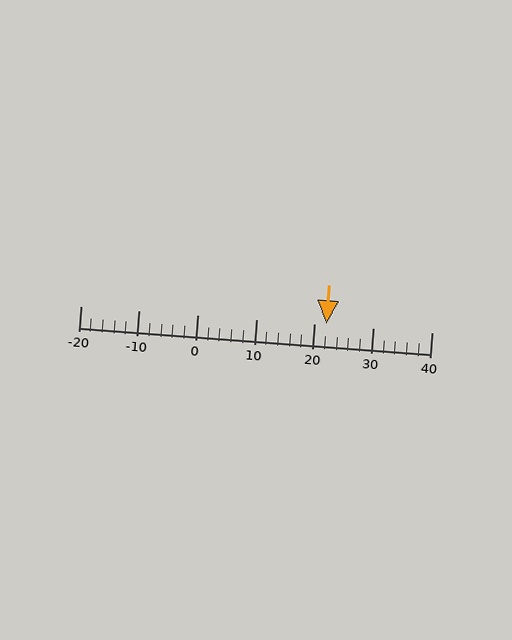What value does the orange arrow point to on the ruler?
The orange arrow points to approximately 22.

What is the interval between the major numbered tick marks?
The major tick marks are spaced 10 units apart.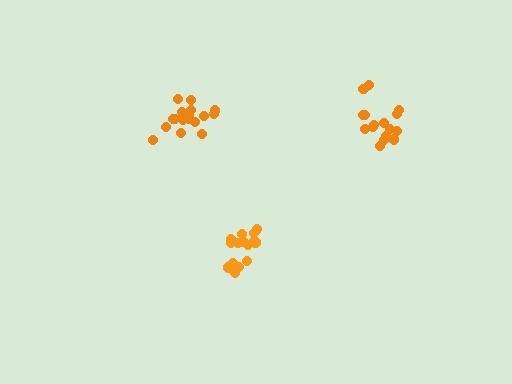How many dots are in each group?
Group 1: 19 dots, Group 2: 16 dots, Group 3: 16 dots (51 total).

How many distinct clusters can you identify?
There are 3 distinct clusters.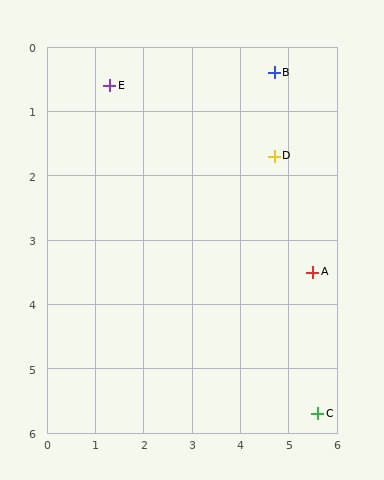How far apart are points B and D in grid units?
Points B and D are about 1.3 grid units apart.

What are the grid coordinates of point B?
Point B is at approximately (4.7, 0.4).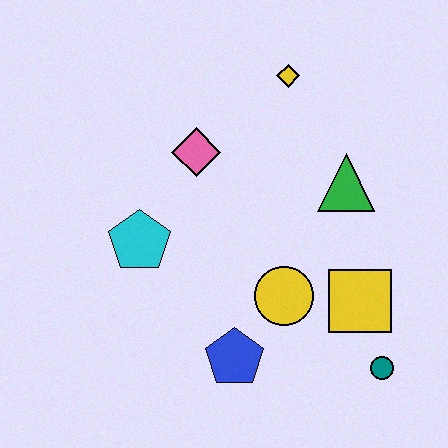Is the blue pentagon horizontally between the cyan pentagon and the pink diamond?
No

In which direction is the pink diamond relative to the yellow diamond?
The pink diamond is to the left of the yellow diamond.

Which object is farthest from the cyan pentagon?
The teal circle is farthest from the cyan pentagon.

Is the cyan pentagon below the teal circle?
No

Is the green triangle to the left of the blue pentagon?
No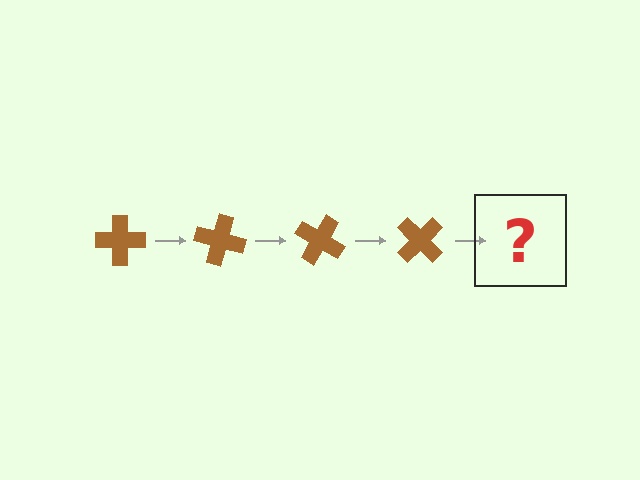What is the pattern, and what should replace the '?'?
The pattern is that the cross rotates 15 degrees each step. The '?' should be a brown cross rotated 60 degrees.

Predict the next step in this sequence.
The next step is a brown cross rotated 60 degrees.